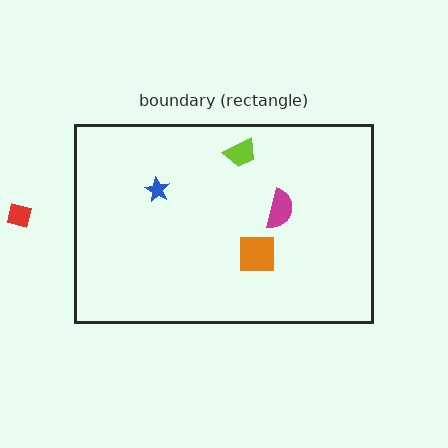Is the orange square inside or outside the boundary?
Inside.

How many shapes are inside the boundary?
4 inside, 1 outside.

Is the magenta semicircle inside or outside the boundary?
Inside.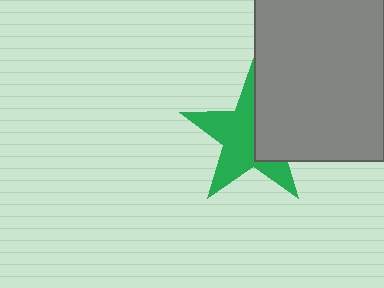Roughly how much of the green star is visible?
About half of it is visible (roughly 61%).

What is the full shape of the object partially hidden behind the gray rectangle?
The partially hidden object is a green star.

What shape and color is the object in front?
The object in front is a gray rectangle.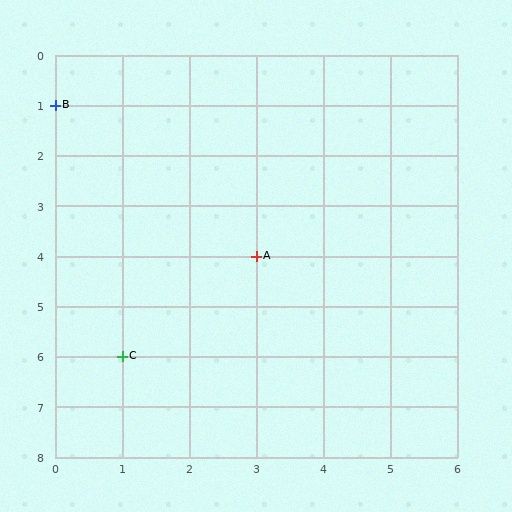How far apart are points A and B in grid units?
Points A and B are 3 columns and 3 rows apart (about 4.2 grid units diagonally).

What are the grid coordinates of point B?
Point B is at grid coordinates (0, 1).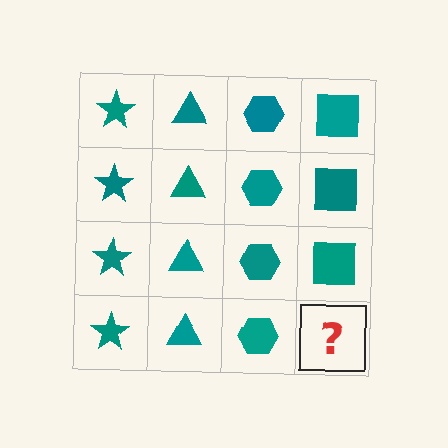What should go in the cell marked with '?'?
The missing cell should contain a teal square.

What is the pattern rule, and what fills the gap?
The rule is that each column has a consistent shape. The gap should be filled with a teal square.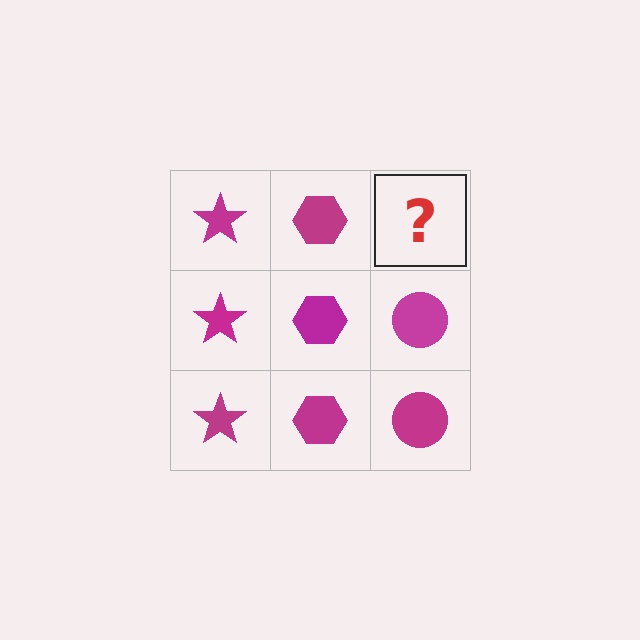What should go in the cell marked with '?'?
The missing cell should contain a magenta circle.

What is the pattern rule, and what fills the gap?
The rule is that each column has a consistent shape. The gap should be filled with a magenta circle.